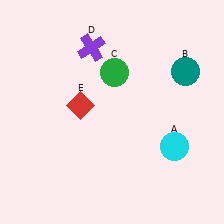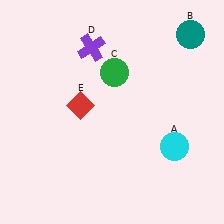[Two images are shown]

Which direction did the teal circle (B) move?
The teal circle (B) moved up.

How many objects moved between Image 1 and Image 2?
1 object moved between the two images.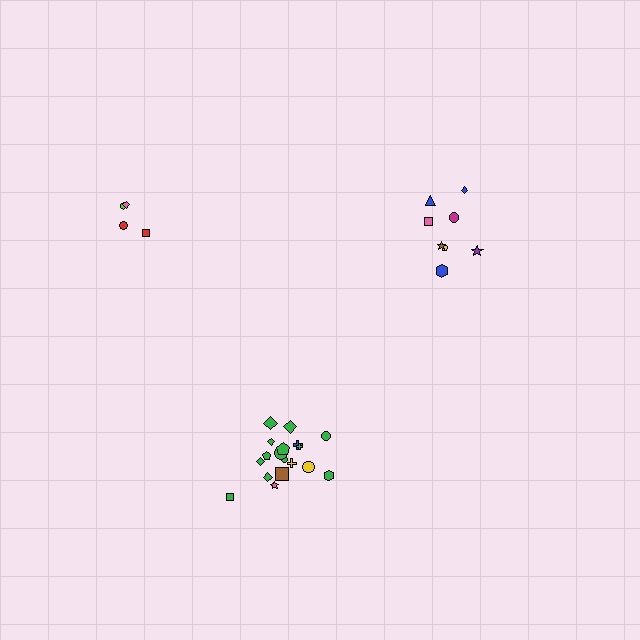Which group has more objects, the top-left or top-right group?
The top-right group.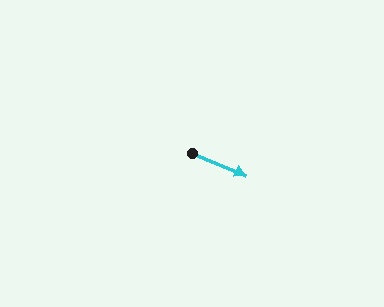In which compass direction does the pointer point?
East.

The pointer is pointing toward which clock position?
Roughly 4 o'clock.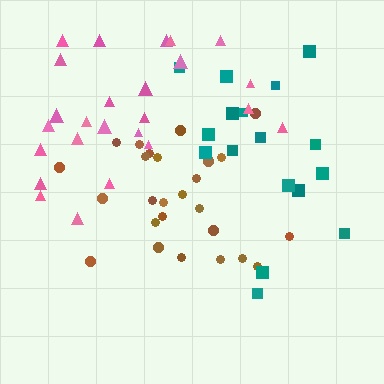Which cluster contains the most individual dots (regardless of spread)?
Brown (27).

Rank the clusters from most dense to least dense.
brown, pink, teal.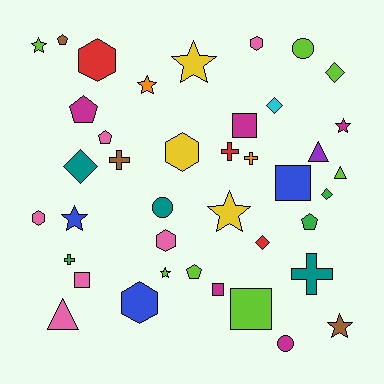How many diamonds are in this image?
There are 5 diamonds.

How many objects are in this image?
There are 40 objects.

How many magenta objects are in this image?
There are 5 magenta objects.